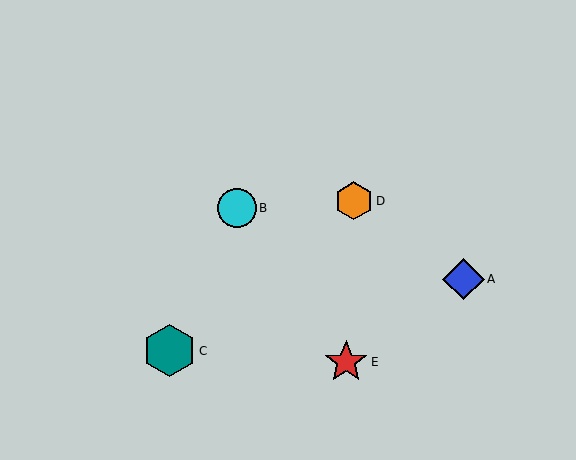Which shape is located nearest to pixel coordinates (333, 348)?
The red star (labeled E) at (346, 362) is nearest to that location.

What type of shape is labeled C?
Shape C is a teal hexagon.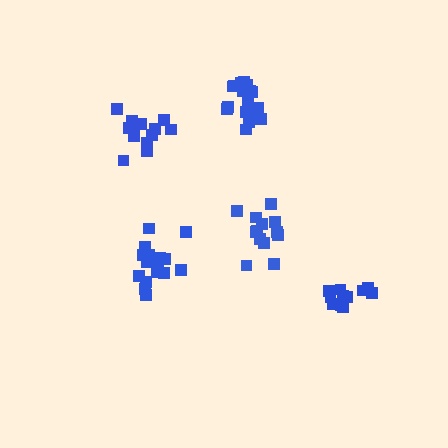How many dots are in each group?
Group 1: 16 dots, Group 2: 17 dots, Group 3: 13 dots, Group 4: 12 dots, Group 5: 12 dots (70 total).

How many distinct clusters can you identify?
There are 5 distinct clusters.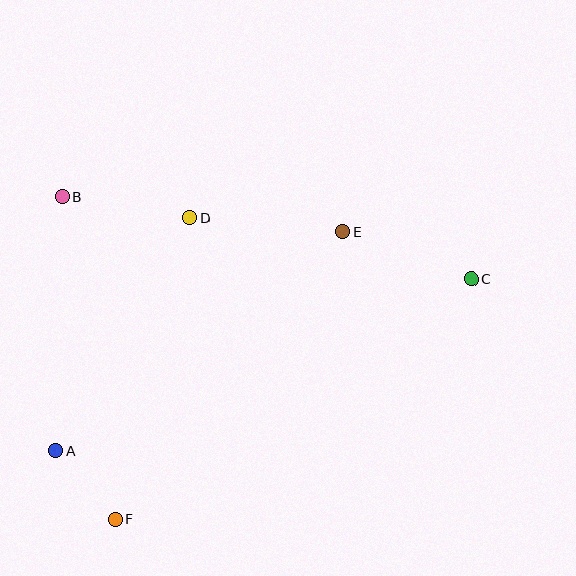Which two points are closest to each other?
Points A and F are closest to each other.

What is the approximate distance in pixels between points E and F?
The distance between E and F is approximately 367 pixels.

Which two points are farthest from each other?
Points A and C are farthest from each other.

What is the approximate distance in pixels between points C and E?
The distance between C and E is approximately 137 pixels.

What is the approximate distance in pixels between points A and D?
The distance between A and D is approximately 268 pixels.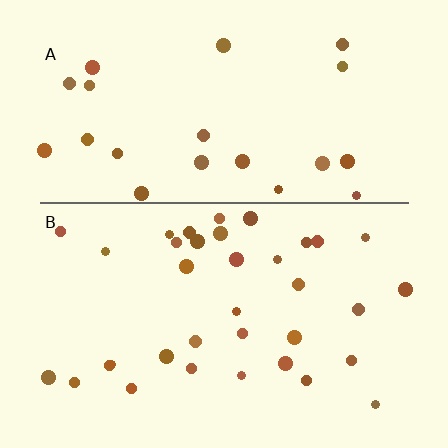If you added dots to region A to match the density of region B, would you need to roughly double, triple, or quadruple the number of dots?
Approximately double.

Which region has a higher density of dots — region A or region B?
B (the bottom).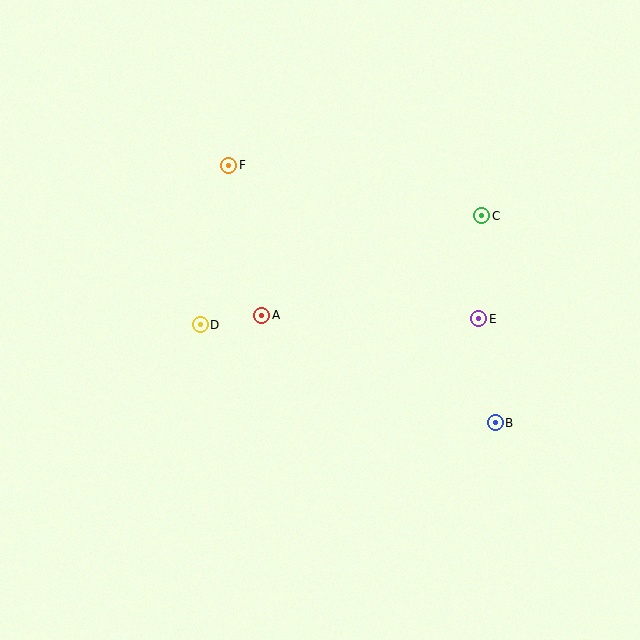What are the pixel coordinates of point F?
Point F is at (229, 165).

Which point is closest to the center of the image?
Point A at (262, 315) is closest to the center.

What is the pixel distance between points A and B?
The distance between A and B is 257 pixels.